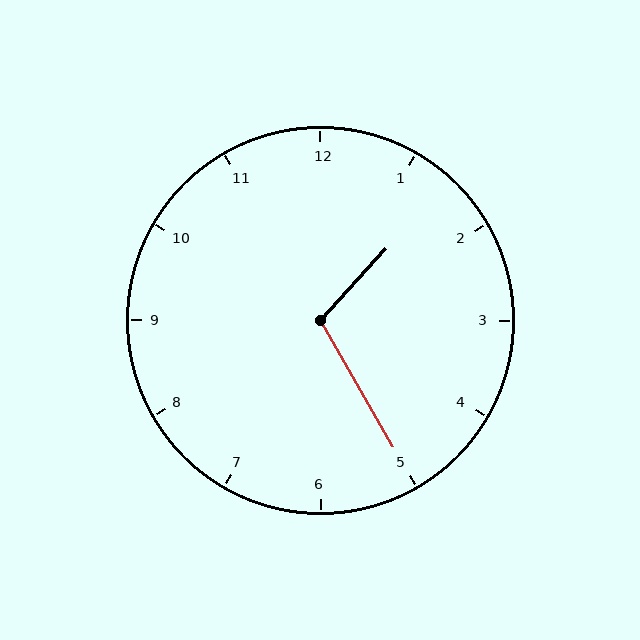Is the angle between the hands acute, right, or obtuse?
It is obtuse.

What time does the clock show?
1:25.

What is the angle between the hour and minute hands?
Approximately 108 degrees.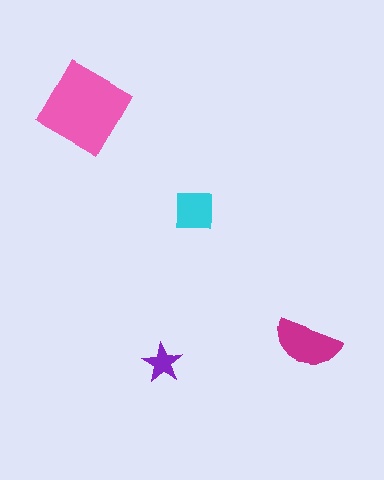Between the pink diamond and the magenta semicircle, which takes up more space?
The pink diamond.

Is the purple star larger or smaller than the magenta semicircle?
Smaller.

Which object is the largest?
The pink diamond.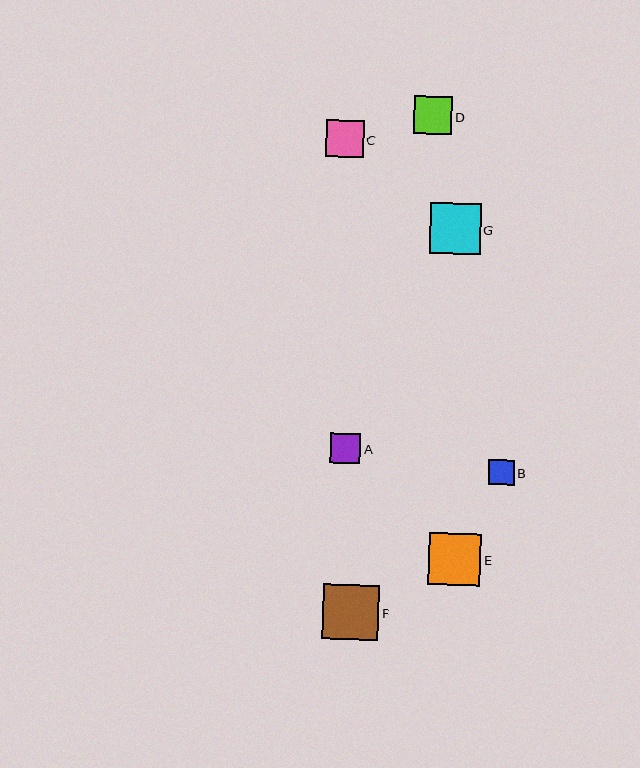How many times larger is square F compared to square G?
Square F is approximately 1.1 times the size of square G.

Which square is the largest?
Square F is the largest with a size of approximately 56 pixels.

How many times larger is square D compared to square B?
Square D is approximately 1.5 times the size of square B.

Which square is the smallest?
Square B is the smallest with a size of approximately 25 pixels.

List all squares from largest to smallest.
From largest to smallest: F, E, G, C, D, A, B.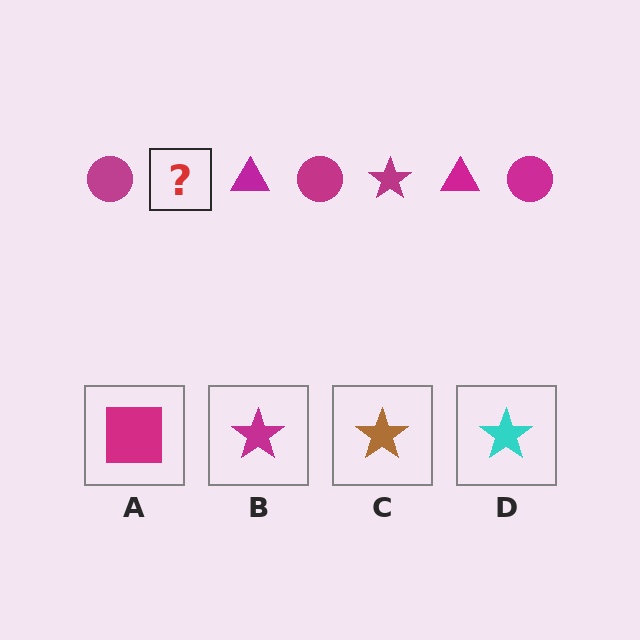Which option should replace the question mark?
Option B.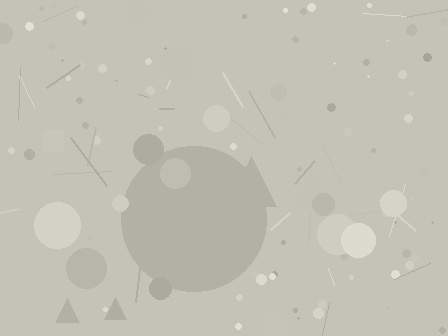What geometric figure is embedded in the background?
A circle is embedded in the background.